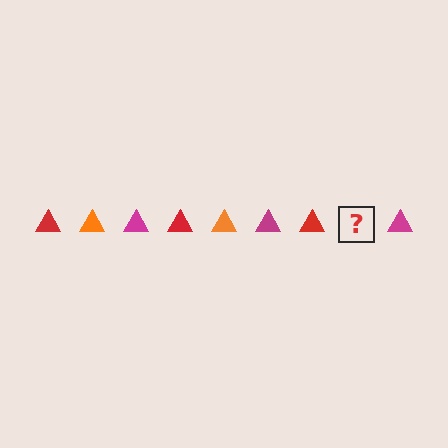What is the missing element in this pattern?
The missing element is an orange triangle.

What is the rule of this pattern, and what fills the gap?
The rule is that the pattern cycles through red, orange, magenta triangles. The gap should be filled with an orange triangle.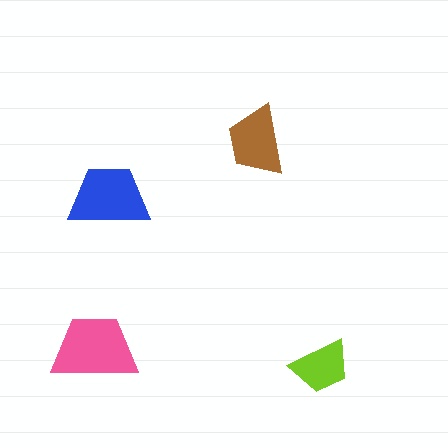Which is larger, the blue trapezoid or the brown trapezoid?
The blue one.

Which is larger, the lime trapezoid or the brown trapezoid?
The brown one.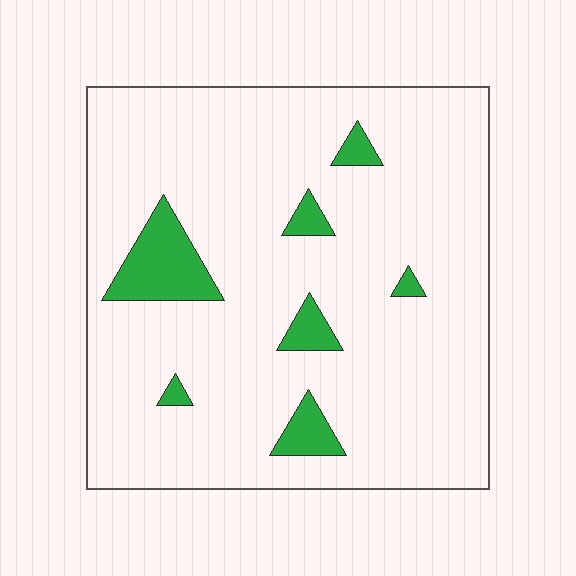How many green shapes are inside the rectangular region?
7.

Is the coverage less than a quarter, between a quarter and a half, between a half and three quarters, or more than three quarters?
Less than a quarter.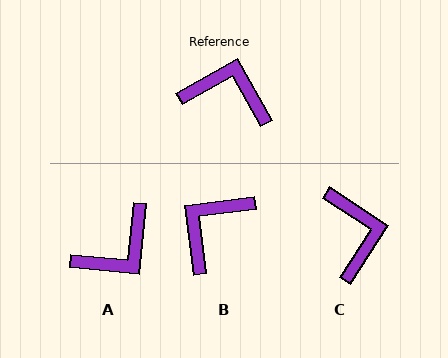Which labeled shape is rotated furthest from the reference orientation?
A, about 125 degrees away.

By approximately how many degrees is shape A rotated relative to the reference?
Approximately 125 degrees clockwise.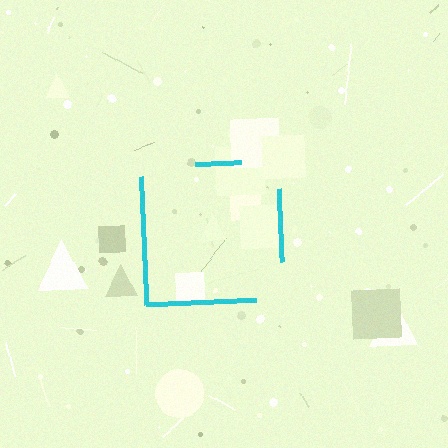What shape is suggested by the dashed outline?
The dashed outline suggests a square.